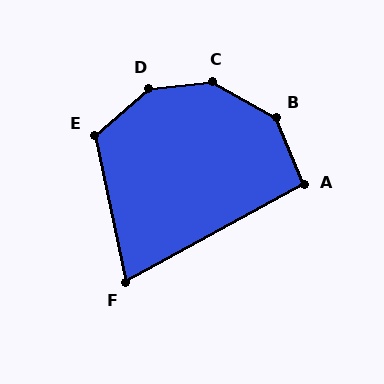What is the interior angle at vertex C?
Approximately 145 degrees (obtuse).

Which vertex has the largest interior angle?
D, at approximately 145 degrees.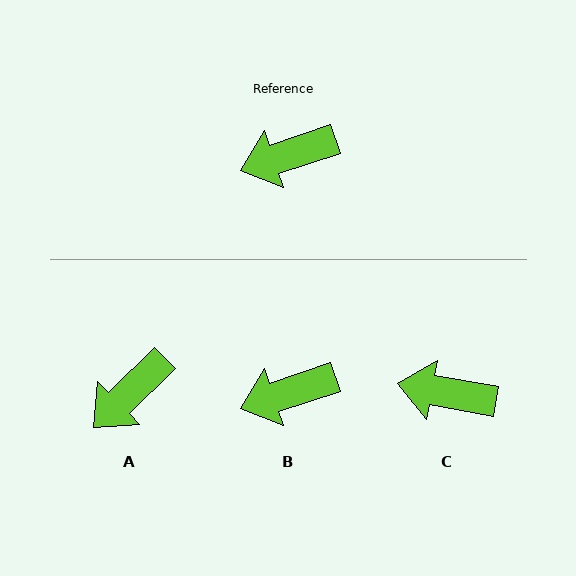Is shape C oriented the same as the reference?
No, it is off by about 28 degrees.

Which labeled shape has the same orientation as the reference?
B.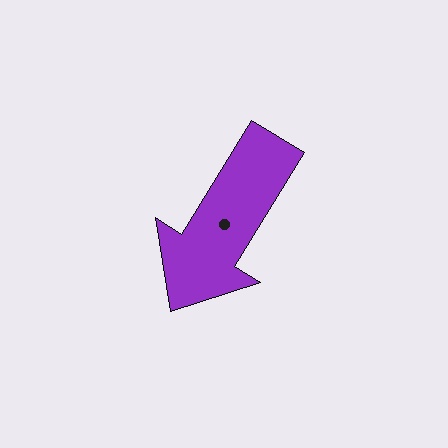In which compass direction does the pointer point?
Southwest.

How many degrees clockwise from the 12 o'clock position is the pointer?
Approximately 212 degrees.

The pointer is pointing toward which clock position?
Roughly 7 o'clock.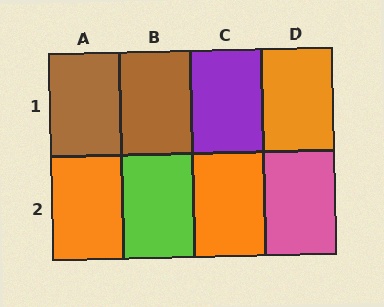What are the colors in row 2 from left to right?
Orange, lime, orange, pink.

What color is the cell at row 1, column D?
Orange.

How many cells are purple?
1 cell is purple.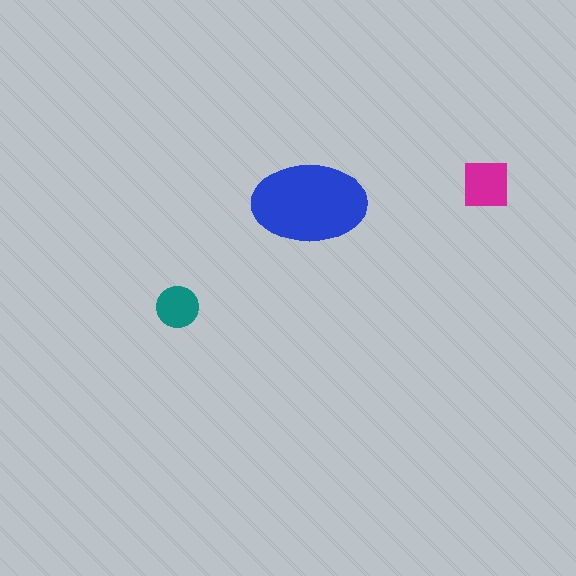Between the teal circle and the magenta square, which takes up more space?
The magenta square.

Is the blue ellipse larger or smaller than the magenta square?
Larger.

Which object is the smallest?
The teal circle.